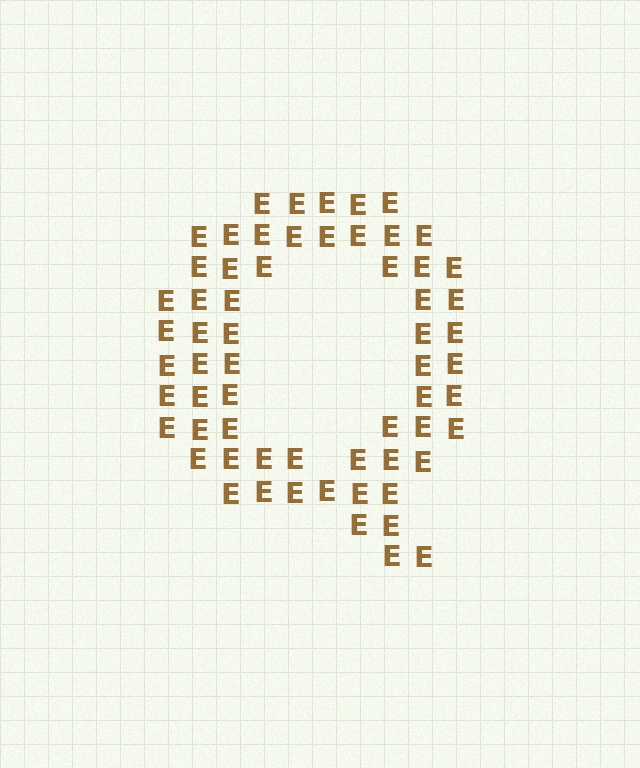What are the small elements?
The small elements are letter E's.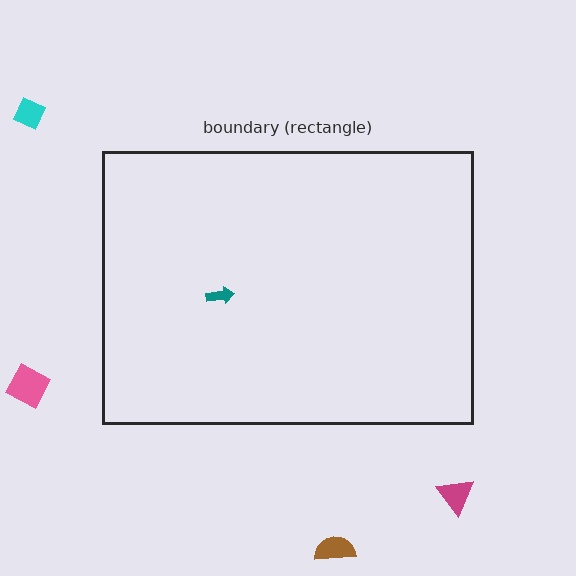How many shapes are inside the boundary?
1 inside, 4 outside.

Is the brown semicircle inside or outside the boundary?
Outside.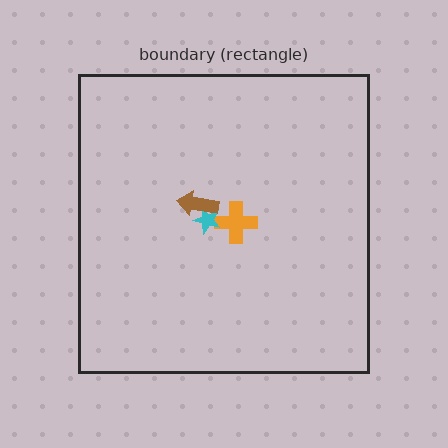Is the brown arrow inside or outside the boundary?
Inside.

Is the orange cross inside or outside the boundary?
Inside.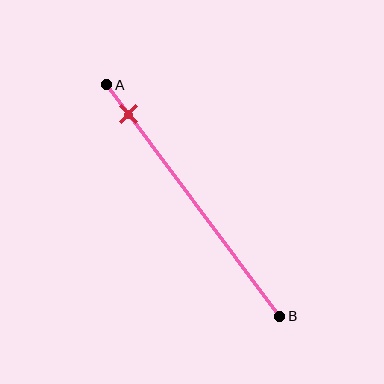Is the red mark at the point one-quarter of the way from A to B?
No, the mark is at about 15% from A, not at the 25% one-quarter point.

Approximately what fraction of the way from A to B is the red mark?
The red mark is approximately 15% of the way from A to B.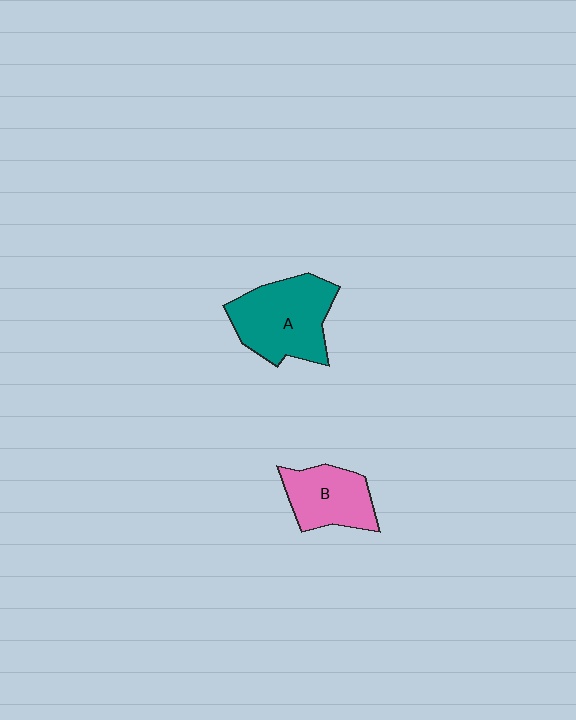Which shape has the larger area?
Shape A (teal).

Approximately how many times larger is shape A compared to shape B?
Approximately 1.5 times.